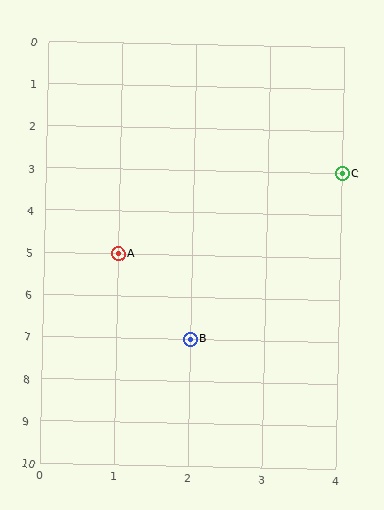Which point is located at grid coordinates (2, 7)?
Point B is at (2, 7).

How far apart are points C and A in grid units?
Points C and A are 3 columns and 2 rows apart (about 3.6 grid units diagonally).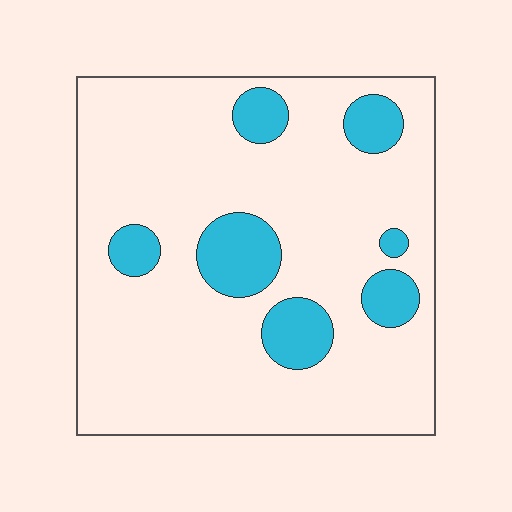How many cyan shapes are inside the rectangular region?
7.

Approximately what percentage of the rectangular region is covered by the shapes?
Approximately 15%.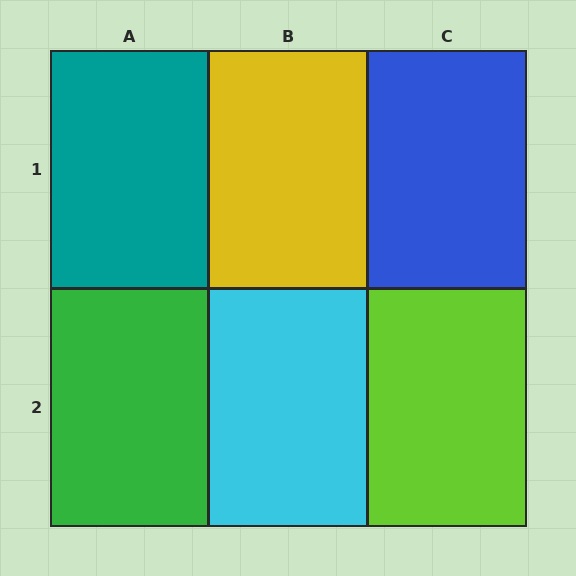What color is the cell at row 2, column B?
Cyan.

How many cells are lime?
1 cell is lime.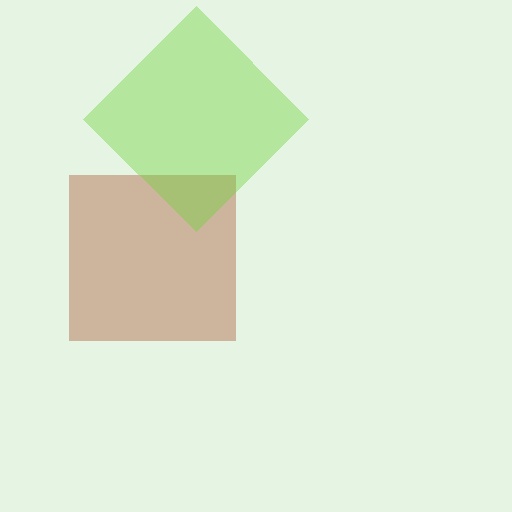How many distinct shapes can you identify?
There are 2 distinct shapes: a brown square, a lime diamond.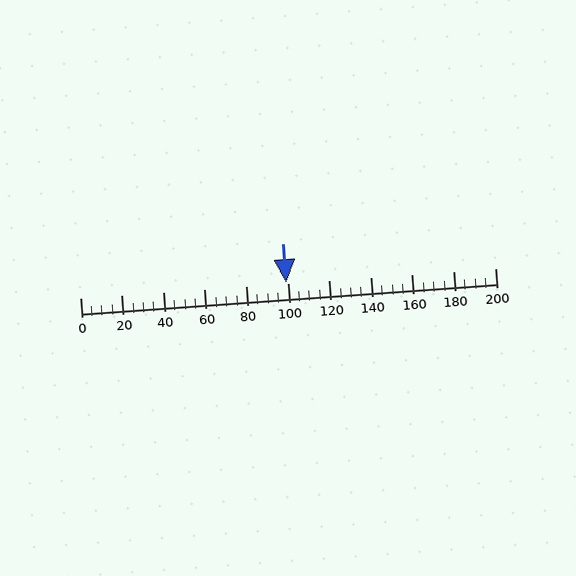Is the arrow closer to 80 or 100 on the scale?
The arrow is closer to 100.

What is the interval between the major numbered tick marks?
The major tick marks are spaced 20 units apart.